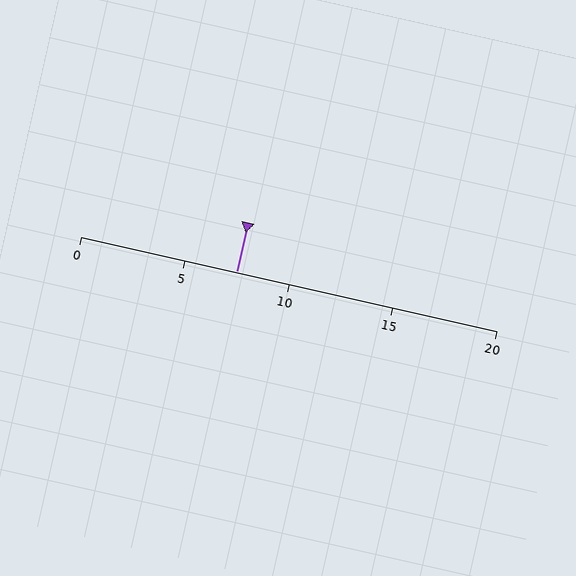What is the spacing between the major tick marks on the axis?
The major ticks are spaced 5 apart.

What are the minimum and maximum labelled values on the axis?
The axis runs from 0 to 20.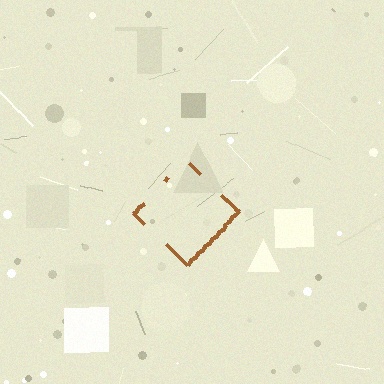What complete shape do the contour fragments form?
The contour fragments form a diamond.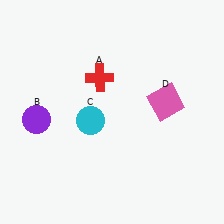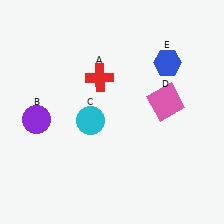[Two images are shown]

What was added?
A blue hexagon (E) was added in Image 2.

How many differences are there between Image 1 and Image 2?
There is 1 difference between the two images.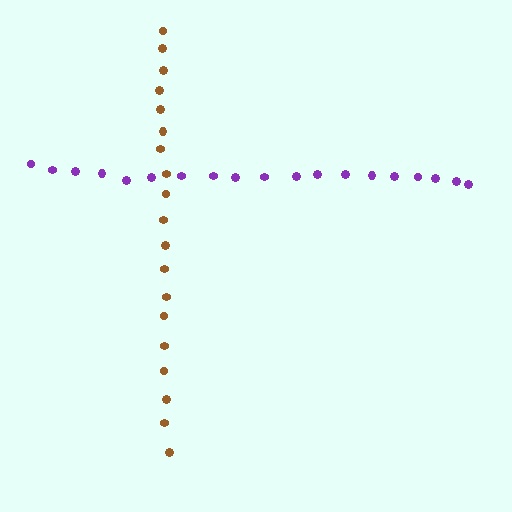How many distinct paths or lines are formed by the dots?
There are 2 distinct paths.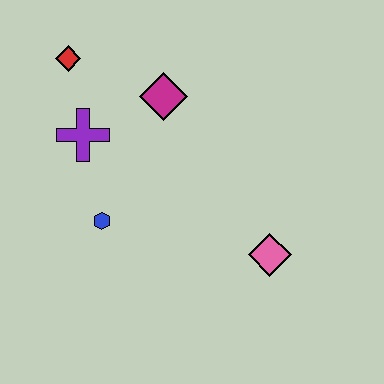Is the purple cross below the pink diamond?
No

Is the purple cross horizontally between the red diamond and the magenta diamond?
Yes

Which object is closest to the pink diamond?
The blue hexagon is closest to the pink diamond.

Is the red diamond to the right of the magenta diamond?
No